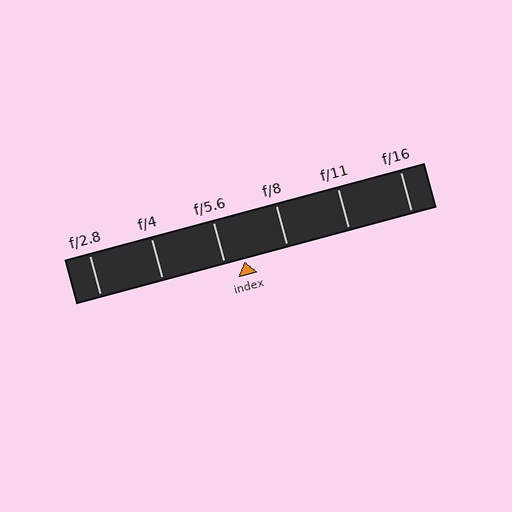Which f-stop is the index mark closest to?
The index mark is closest to f/5.6.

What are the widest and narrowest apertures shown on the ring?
The widest aperture shown is f/2.8 and the narrowest is f/16.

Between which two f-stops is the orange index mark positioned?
The index mark is between f/5.6 and f/8.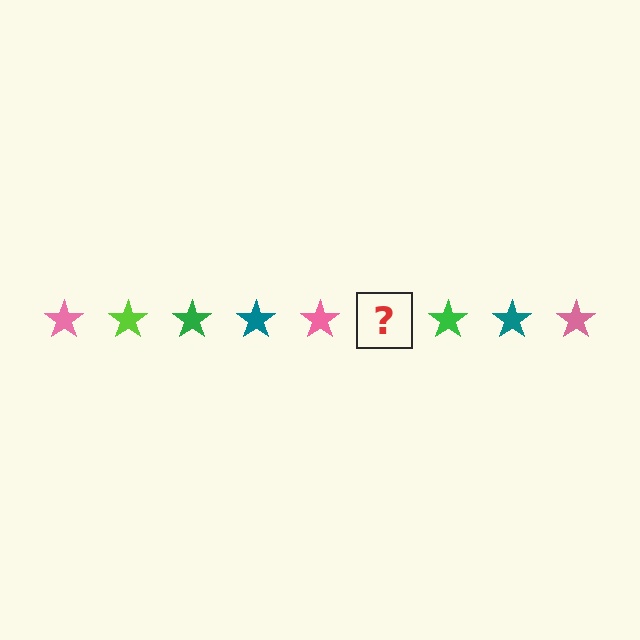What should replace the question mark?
The question mark should be replaced with a lime star.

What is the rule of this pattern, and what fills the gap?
The rule is that the pattern cycles through pink, lime, green, teal stars. The gap should be filled with a lime star.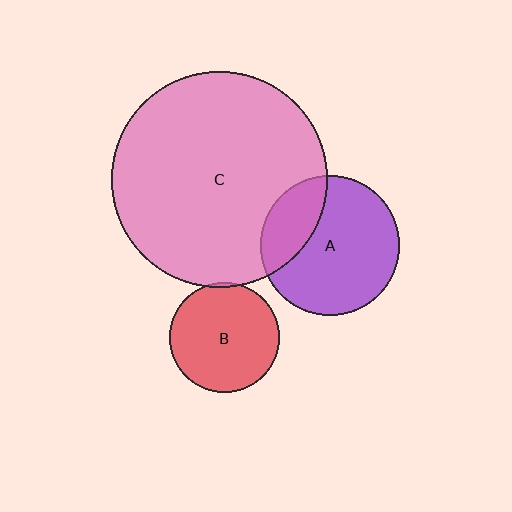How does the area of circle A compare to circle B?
Approximately 1.6 times.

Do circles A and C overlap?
Yes.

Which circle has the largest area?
Circle C (pink).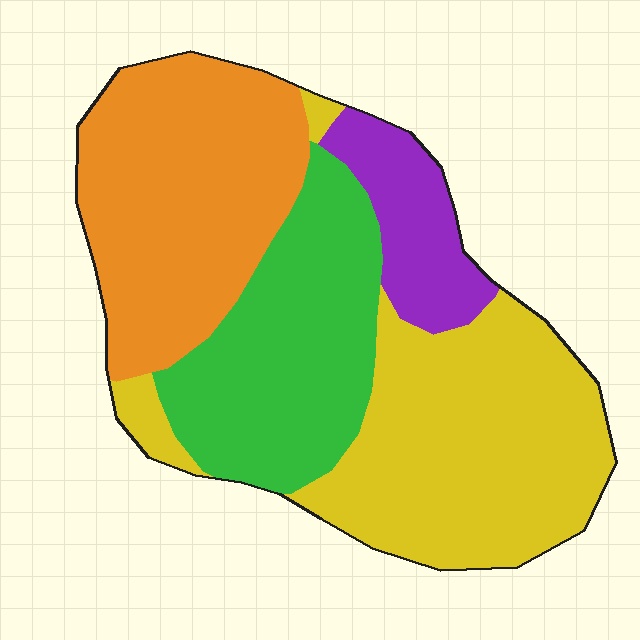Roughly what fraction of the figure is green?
Green takes up about one quarter (1/4) of the figure.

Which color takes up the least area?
Purple, at roughly 10%.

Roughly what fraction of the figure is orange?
Orange covers 30% of the figure.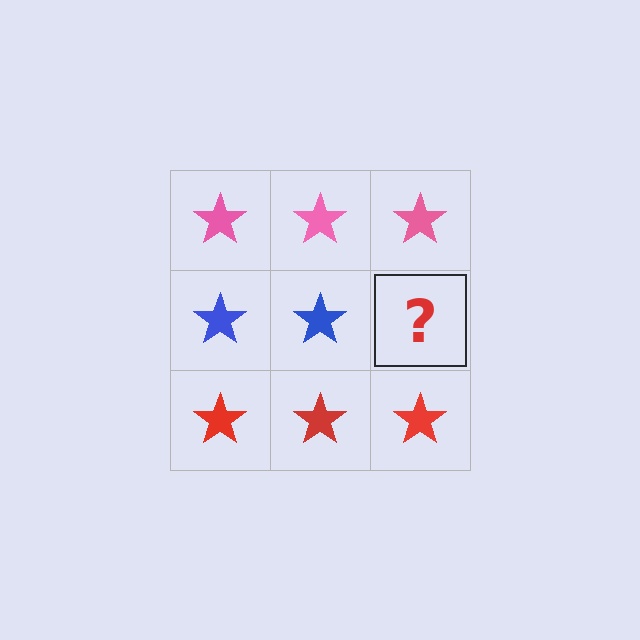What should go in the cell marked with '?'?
The missing cell should contain a blue star.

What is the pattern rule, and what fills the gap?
The rule is that each row has a consistent color. The gap should be filled with a blue star.